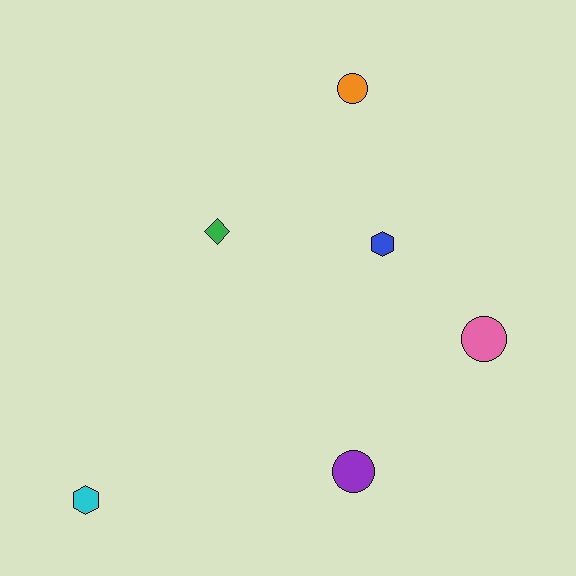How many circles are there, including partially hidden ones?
There are 3 circles.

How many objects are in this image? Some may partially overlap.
There are 6 objects.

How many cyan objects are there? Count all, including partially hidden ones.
There is 1 cyan object.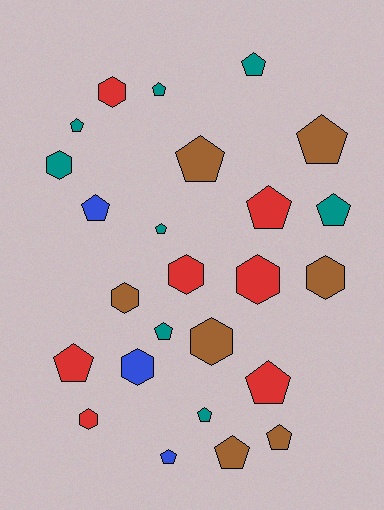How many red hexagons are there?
There are 4 red hexagons.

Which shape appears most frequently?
Pentagon, with 16 objects.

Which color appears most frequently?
Teal, with 8 objects.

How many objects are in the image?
There are 25 objects.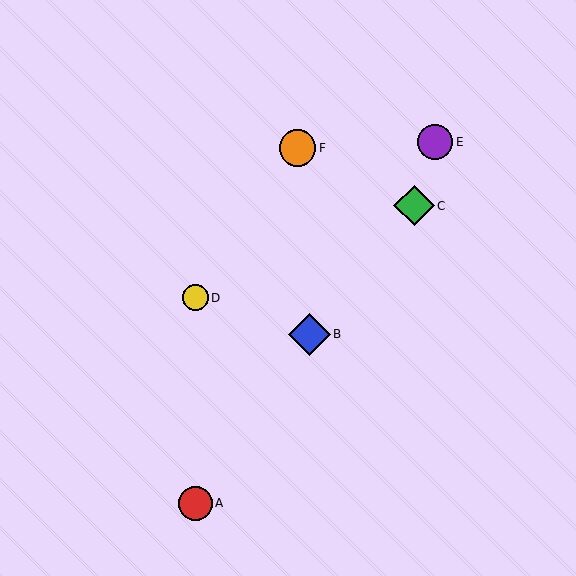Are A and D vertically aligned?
Yes, both are at x≈196.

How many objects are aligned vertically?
2 objects (A, D) are aligned vertically.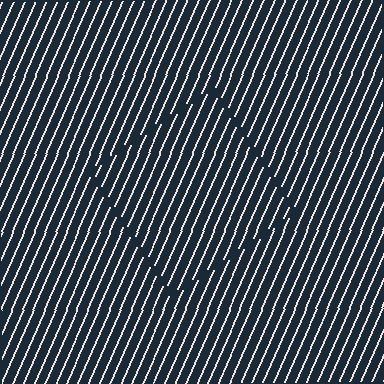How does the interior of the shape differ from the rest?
The interior of the shape contains the same grating, shifted by half a period — the contour is defined by the phase discontinuity where line-ends from the inner and outer gratings abut.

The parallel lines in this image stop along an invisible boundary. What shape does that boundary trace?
An illusory square. The interior of the shape contains the same grating, shifted by half a period — the contour is defined by the phase discontinuity where line-ends from the inner and outer gratings abut.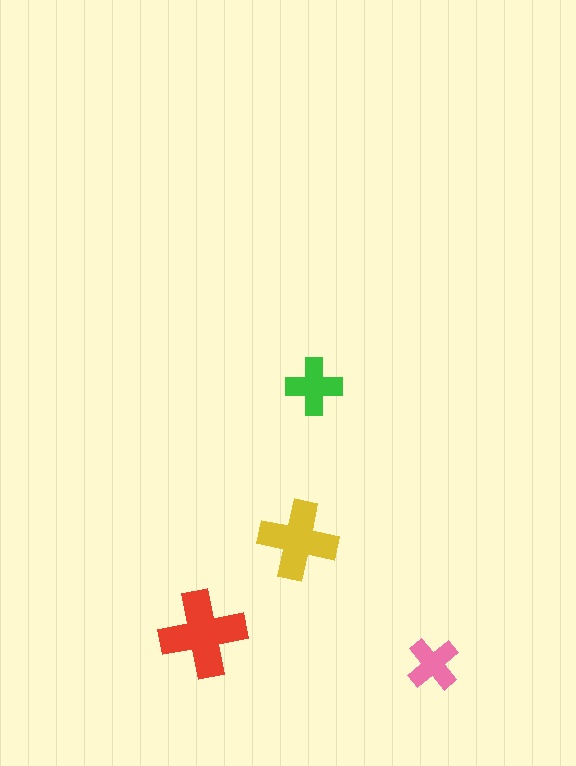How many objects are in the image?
There are 4 objects in the image.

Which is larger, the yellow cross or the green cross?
The yellow one.